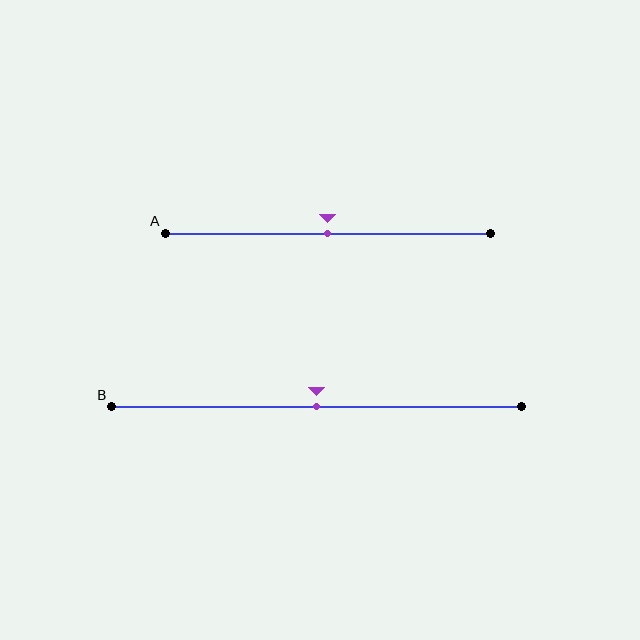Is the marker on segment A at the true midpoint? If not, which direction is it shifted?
Yes, the marker on segment A is at the true midpoint.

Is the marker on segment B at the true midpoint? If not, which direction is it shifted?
Yes, the marker on segment B is at the true midpoint.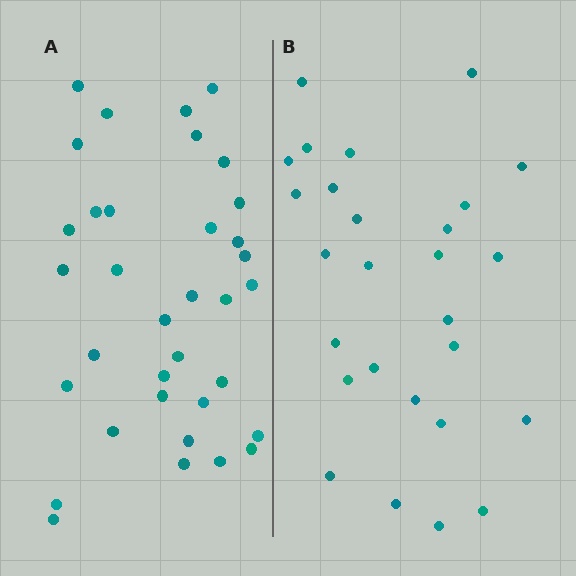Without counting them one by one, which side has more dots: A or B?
Region A (the left region) has more dots.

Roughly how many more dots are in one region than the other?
Region A has roughly 8 or so more dots than region B.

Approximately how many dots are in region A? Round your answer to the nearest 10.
About 40 dots. (The exact count is 35, which rounds to 40.)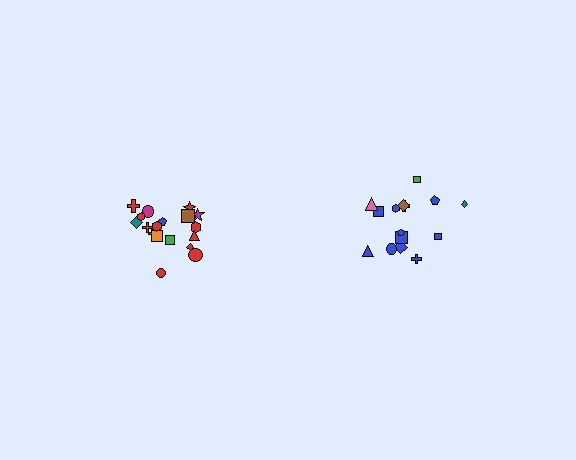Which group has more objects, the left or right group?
The left group.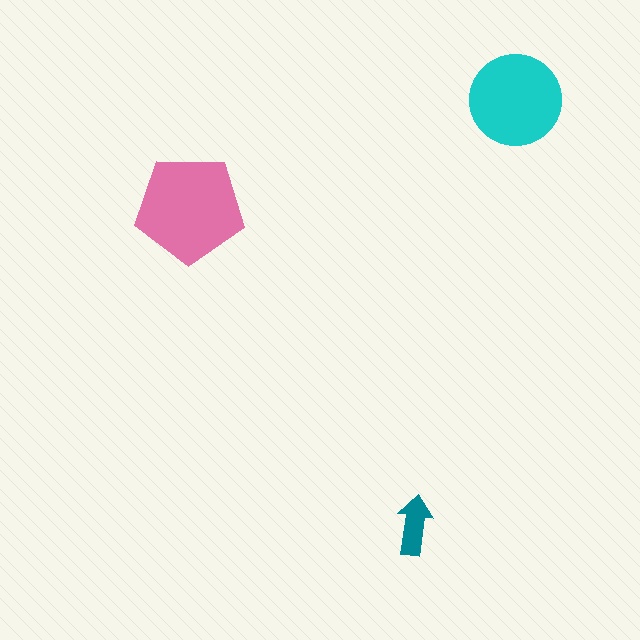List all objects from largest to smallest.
The pink pentagon, the cyan circle, the teal arrow.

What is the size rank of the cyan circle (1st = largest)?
2nd.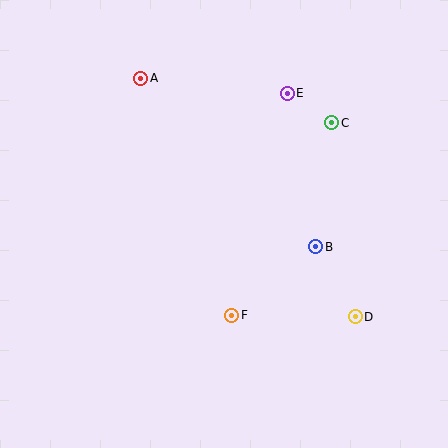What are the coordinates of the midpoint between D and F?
The midpoint between D and F is at (293, 316).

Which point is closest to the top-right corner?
Point C is closest to the top-right corner.